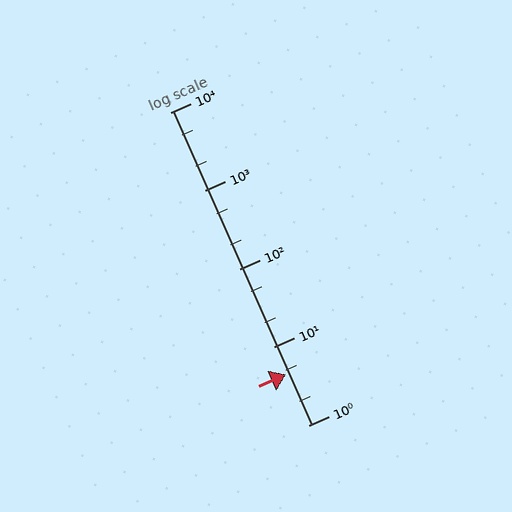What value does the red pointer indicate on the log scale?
The pointer indicates approximately 4.4.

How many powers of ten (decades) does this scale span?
The scale spans 4 decades, from 1 to 10000.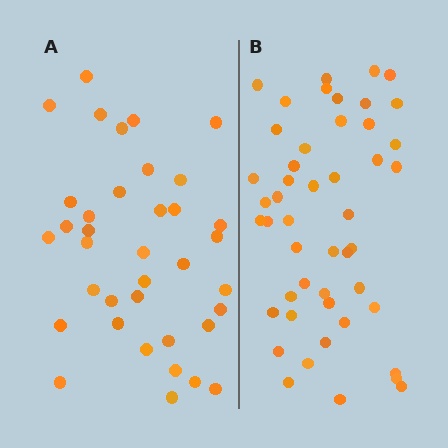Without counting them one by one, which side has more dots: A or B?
Region B (the right region) has more dots.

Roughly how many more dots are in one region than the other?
Region B has roughly 12 or so more dots than region A.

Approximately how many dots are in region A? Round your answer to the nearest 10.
About 40 dots. (The exact count is 37, which rounds to 40.)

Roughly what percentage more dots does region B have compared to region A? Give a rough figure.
About 30% more.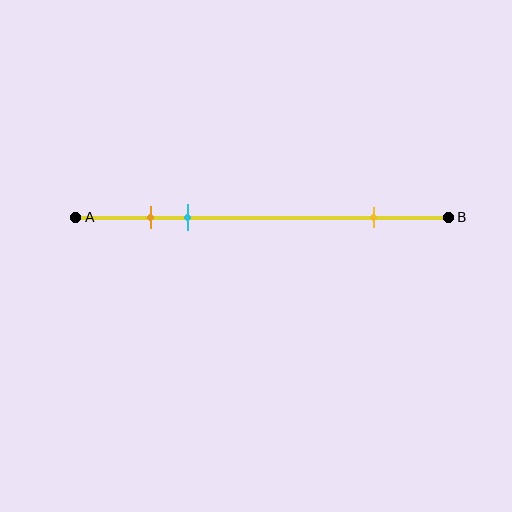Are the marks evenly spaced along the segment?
No, the marks are not evenly spaced.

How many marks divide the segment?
There are 3 marks dividing the segment.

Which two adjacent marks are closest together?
The orange and cyan marks are the closest adjacent pair.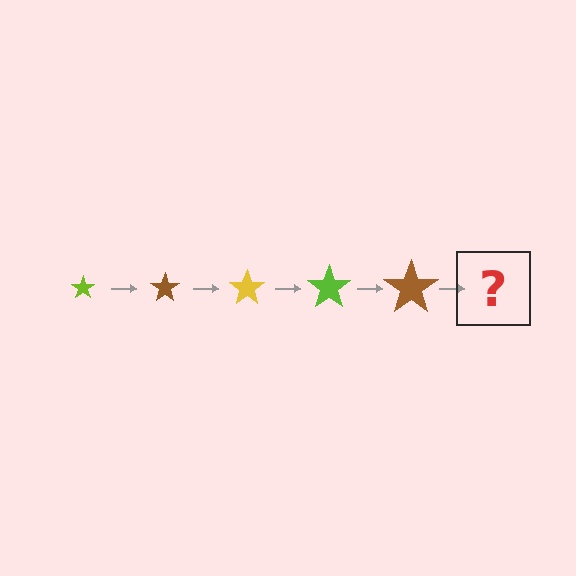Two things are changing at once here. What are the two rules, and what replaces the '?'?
The two rules are that the star grows larger each step and the color cycles through lime, brown, and yellow. The '?' should be a yellow star, larger than the previous one.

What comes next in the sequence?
The next element should be a yellow star, larger than the previous one.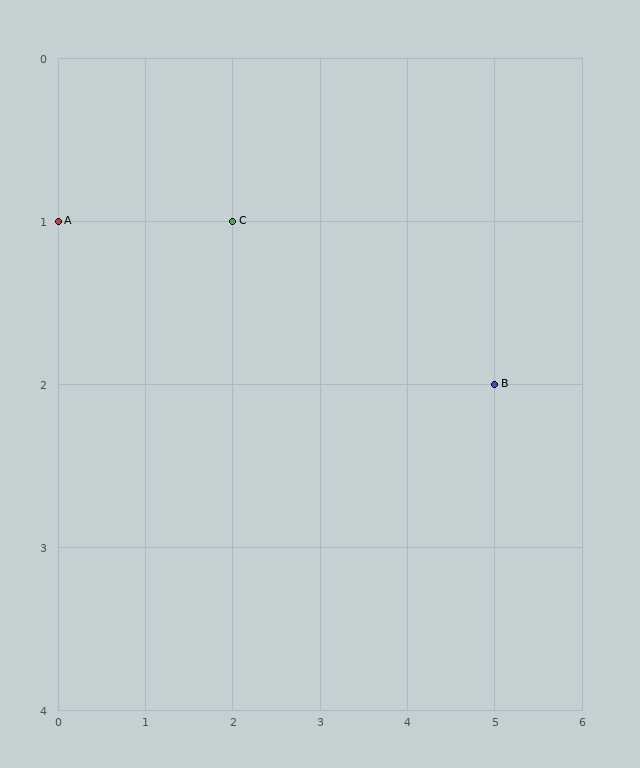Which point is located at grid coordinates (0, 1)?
Point A is at (0, 1).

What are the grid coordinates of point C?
Point C is at grid coordinates (2, 1).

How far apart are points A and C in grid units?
Points A and C are 2 columns apart.